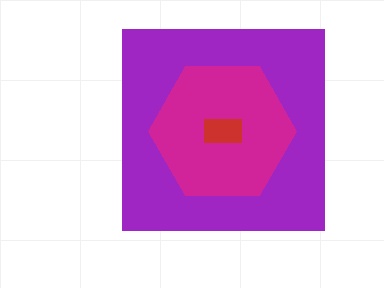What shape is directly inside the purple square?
The magenta hexagon.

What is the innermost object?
The red rectangle.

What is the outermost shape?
The purple square.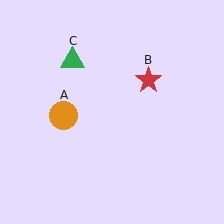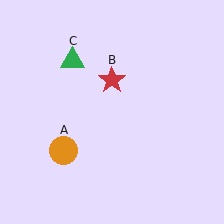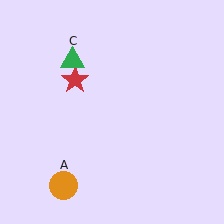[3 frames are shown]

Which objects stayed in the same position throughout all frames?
Green triangle (object C) remained stationary.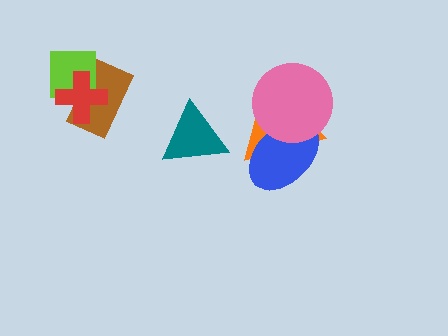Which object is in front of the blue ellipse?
The pink circle is in front of the blue ellipse.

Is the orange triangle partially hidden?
Yes, it is partially covered by another shape.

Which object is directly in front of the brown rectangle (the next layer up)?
The lime square is directly in front of the brown rectangle.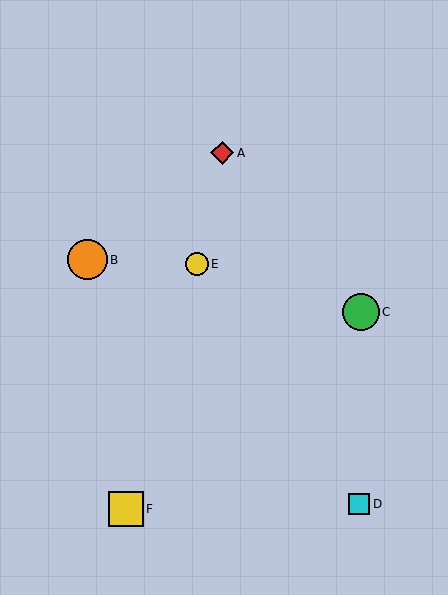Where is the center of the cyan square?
The center of the cyan square is at (359, 504).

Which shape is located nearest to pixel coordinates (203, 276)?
The yellow circle (labeled E) at (197, 264) is nearest to that location.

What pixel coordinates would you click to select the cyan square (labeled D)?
Click at (359, 504) to select the cyan square D.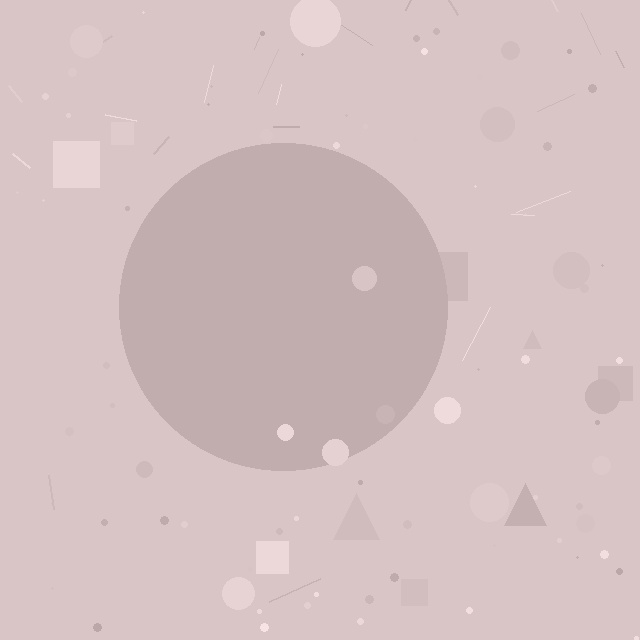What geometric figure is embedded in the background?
A circle is embedded in the background.